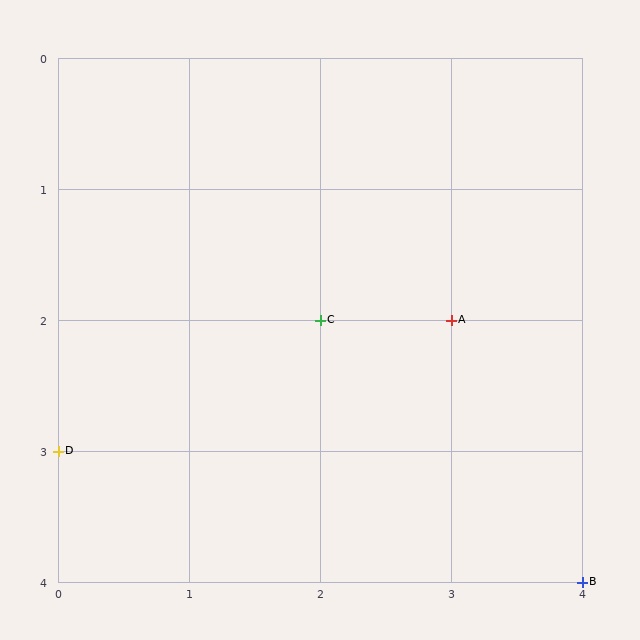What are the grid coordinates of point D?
Point D is at grid coordinates (0, 3).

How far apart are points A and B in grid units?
Points A and B are 1 column and 2 rows apart (about 2.2 grid units diagonally).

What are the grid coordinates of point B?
Point B is at grid coordinates (4, 4).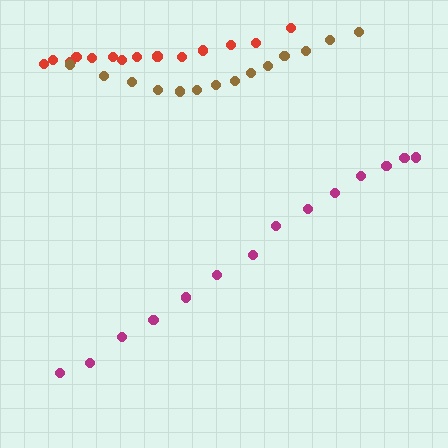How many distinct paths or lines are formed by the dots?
There are 3 distinct paths.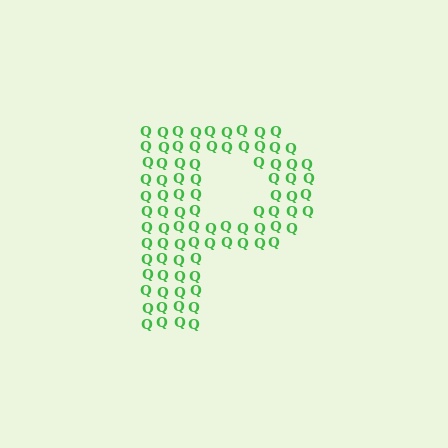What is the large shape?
The large shape is the letter P.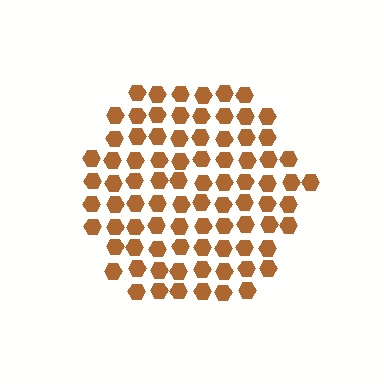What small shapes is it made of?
It is made of small hexagons.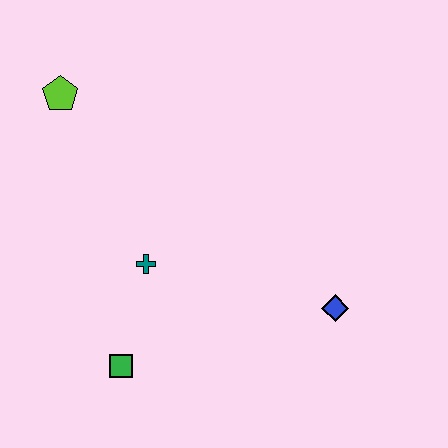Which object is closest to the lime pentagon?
The teal cross is closest to the lime pentagon.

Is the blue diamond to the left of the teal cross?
No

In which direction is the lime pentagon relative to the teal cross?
The lime pentagon is above the teal cross.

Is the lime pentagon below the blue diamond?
No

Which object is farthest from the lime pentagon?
The blue diamond is farthest from the lime pentagon.